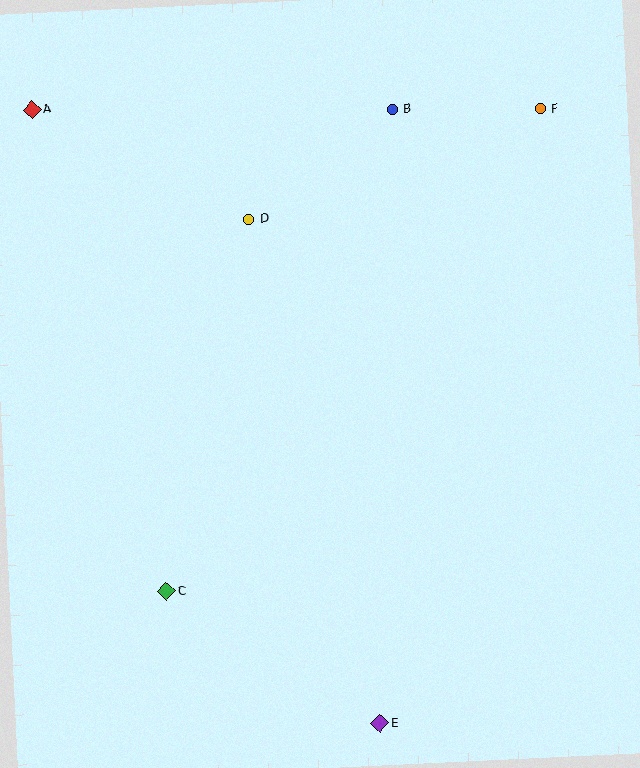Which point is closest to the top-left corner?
Point A is closest to the top-left corner.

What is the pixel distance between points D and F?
The distance between D and F is 312 pixels.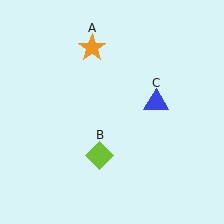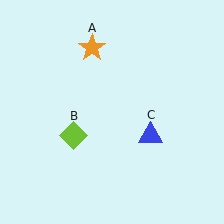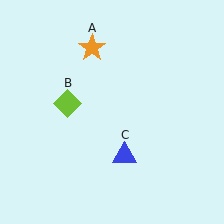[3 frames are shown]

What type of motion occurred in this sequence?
The lime diamond (object B), blue triangle (object C) rotated clockwise around the center of the scene.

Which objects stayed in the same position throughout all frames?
Orange star (object A) remained stationary.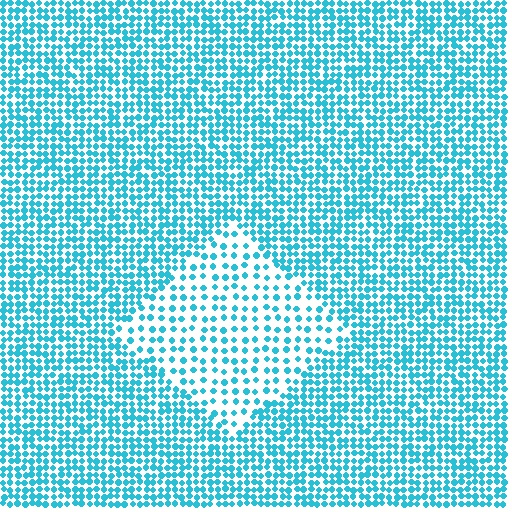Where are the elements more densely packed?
The elements are more densely packed outside the diamond boundary.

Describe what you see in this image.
The image contains small cyan elements arranged at two different densities. A diamond-shaped region is visible where the elements are less densely packed than the surrounding area.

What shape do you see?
I see a diamond.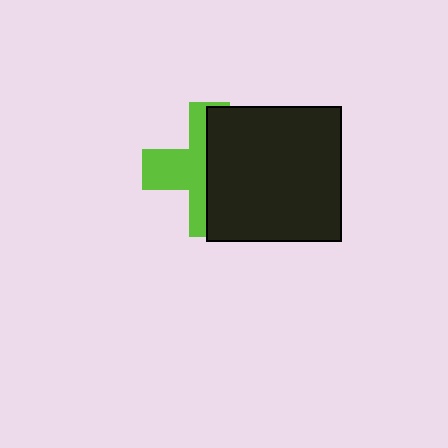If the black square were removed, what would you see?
You would see the complete lime cross.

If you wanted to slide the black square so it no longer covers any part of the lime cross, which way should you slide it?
Slide it right — that is the most direct way to separate the two shapes.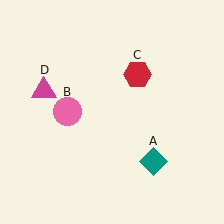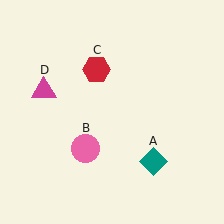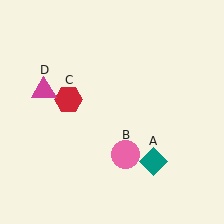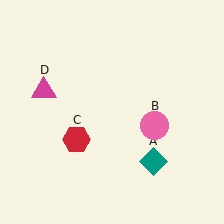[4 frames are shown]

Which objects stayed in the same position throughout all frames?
Teal diamond (object A) and magenta triangle (object D) remained stationary.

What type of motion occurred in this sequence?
The pink circle (object B), red hexagon (object C) rotated counterclockwise around the center of the scene.